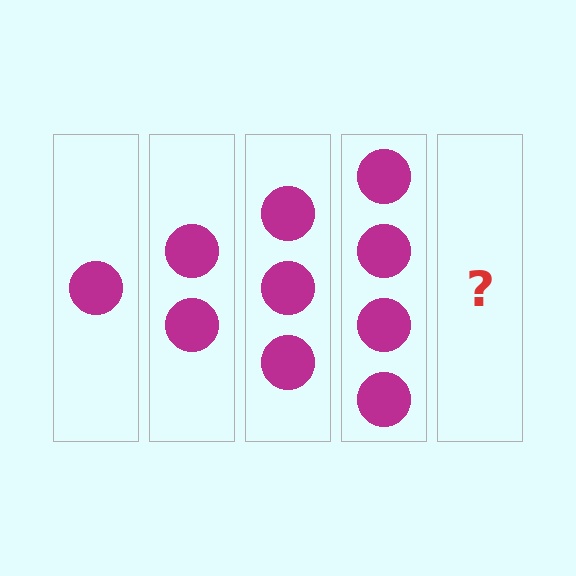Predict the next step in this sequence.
The next step is 5 circles.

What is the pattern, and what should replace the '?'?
The pattern is that each step adds one more circle. The '?' should be 5 circles.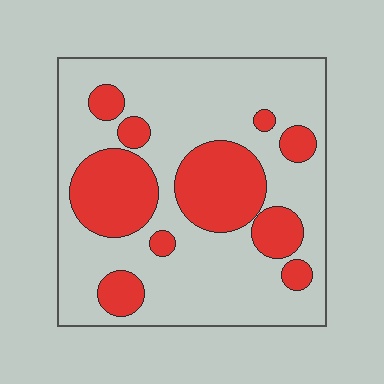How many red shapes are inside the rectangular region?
10.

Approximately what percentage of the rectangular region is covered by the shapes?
Approximately 30%.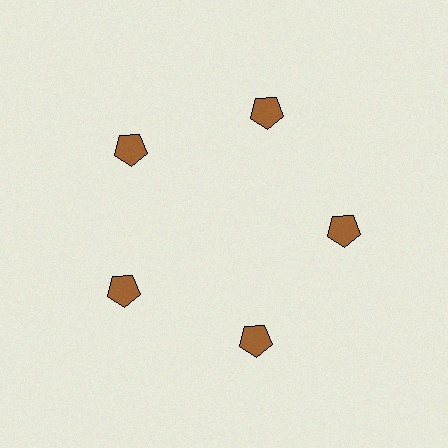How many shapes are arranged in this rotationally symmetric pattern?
There are 5 shapes, arranged in 5 groups of 1.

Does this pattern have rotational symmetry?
Yes, this pattern has 5-fold rotational symmetry. It looks the same after rotating 72 degrees around the center.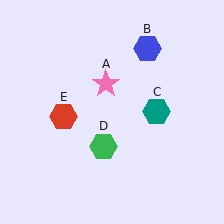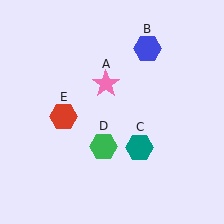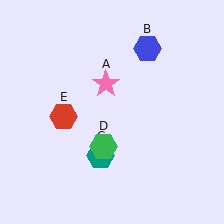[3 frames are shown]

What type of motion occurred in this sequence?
The teal hexagon (object C) rotated clockwise around the center of the scene.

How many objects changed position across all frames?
1 object changed position: teal hexagon (object C).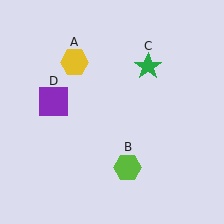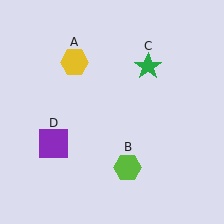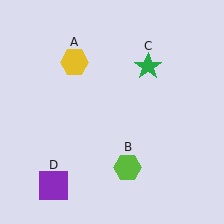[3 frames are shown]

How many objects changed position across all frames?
1 object changed position: purple square (object D).